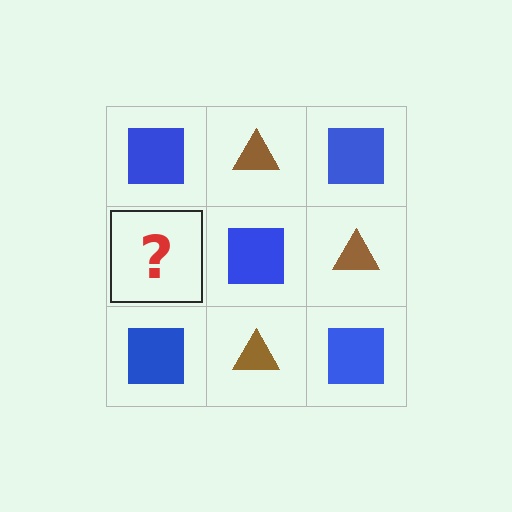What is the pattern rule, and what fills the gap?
The rule is that it alternates blue square and brown triangle in a checkerboard pattern. The gap should be filled with a brown triangle.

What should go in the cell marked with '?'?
The missing cell should contain a brown triangle.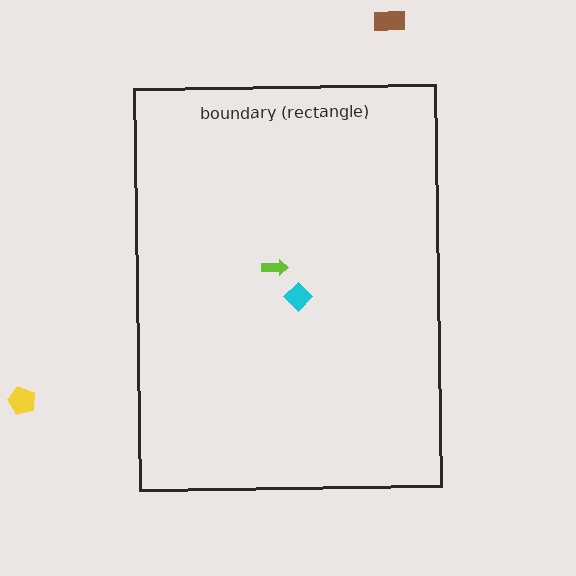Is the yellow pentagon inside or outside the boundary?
Outside.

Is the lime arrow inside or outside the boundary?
Inside.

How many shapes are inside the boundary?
2 inside, 2 outside.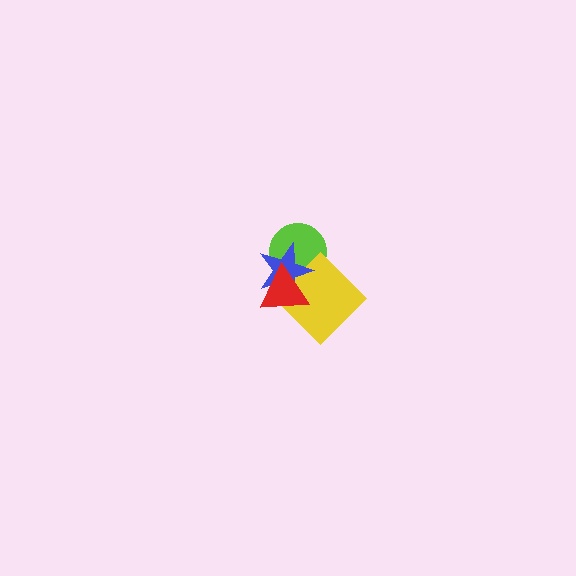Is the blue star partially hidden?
Yes, it is partially covered by another shape.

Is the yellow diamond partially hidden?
Yes, it is partially covered by another shape.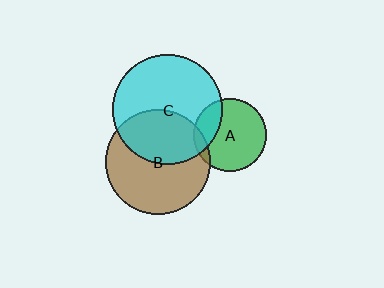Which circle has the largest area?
Circle C (cyan).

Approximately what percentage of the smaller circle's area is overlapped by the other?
Approximately 10%.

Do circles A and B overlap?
Yes.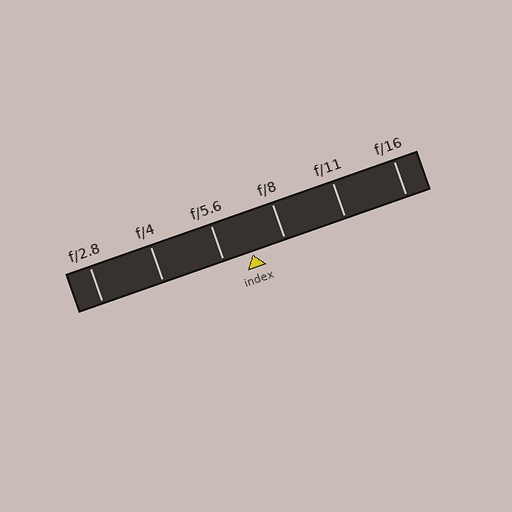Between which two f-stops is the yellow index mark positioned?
The index mark is between f/5.6 and f/8.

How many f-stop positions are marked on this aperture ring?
There are 6 f-stop positions marked.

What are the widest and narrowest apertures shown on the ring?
The widest aperture shown is f/2.8 and the narrowest is f/16.